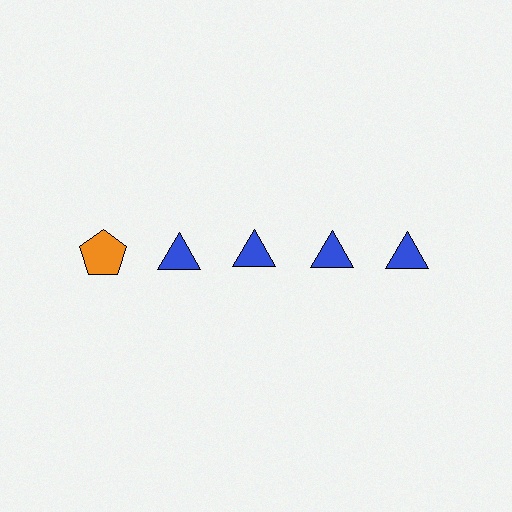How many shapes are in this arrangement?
There are 5 shapes arranged in a grid pattern.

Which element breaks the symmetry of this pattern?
The orange pentagon in the top row, leftmost column breaks the symmetry. All other shapes are blue triangles.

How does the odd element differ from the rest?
It differs in both color (orange instead of blue) and shape (pentagon instead of triangle).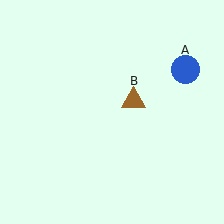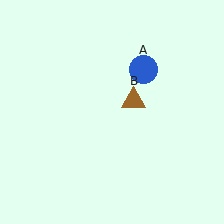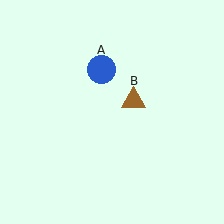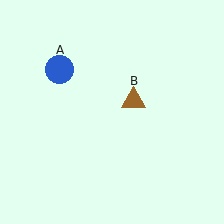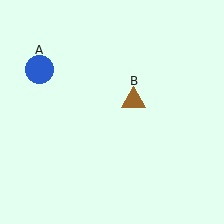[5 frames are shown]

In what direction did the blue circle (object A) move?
The blue circle (object A) moved left.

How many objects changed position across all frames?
1 object changed position: blue circle (object A).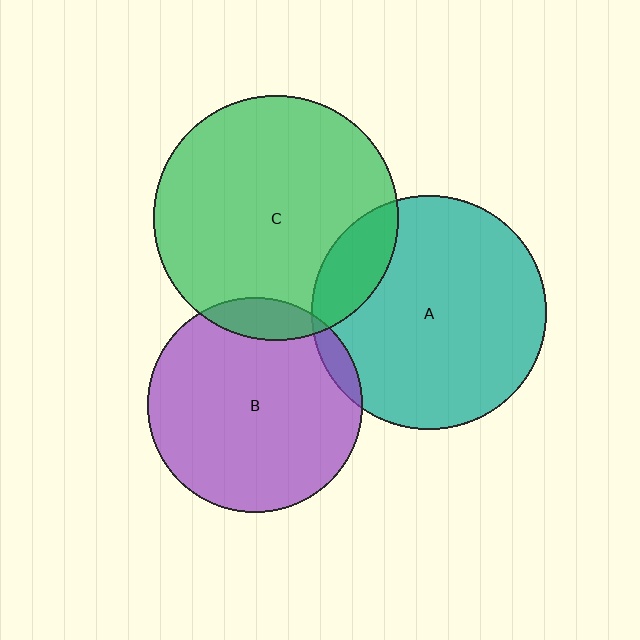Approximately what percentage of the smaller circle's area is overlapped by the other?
Approximately 10%.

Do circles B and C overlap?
Yes.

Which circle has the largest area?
Circle C (green).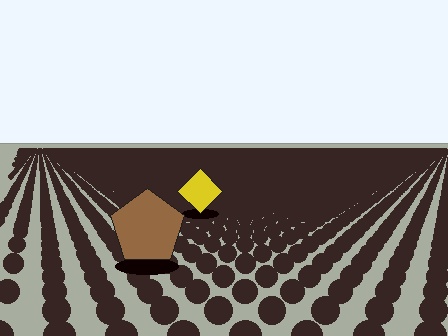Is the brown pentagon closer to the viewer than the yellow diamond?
Yes. The brown pentagon is closer — you can tell from the texture gradient: the ground texture is coarser near it.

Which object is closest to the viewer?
The brown pentagon is closest. The texture marks near it are larger and more spread out.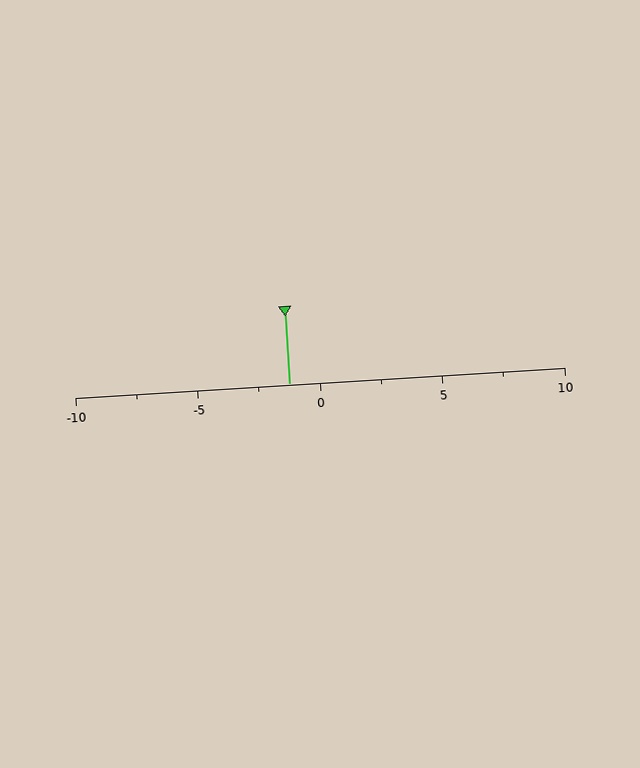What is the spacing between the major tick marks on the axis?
The major ticks are spaced 5 apart.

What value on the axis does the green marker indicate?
The marker indicates approximately -1.2.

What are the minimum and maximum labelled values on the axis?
The axis runs from -10 to 10.